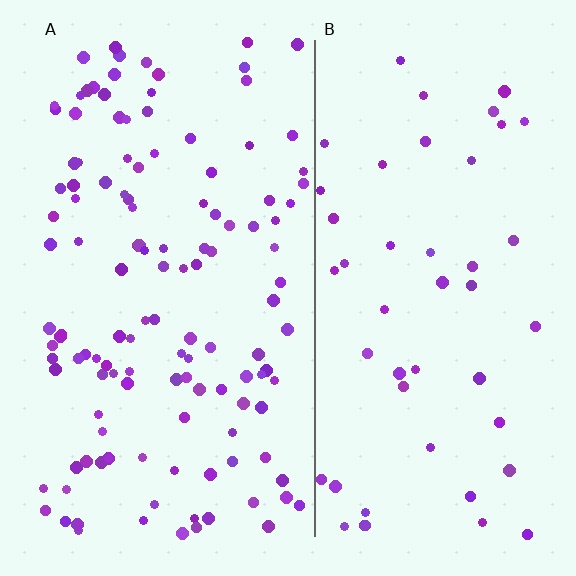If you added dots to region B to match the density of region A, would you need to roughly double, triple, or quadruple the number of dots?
Approximately triple.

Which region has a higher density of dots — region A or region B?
A (the left).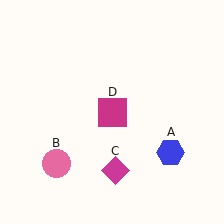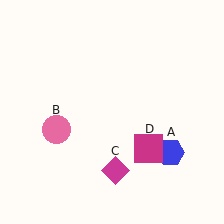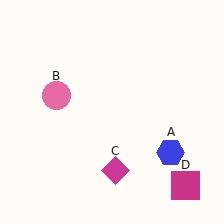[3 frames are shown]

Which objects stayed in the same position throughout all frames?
Blue hexagon (object A) and magenta diamond (object C) remained stationary.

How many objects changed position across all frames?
2 objects changed position: pink circle (object B), magenta square (object D).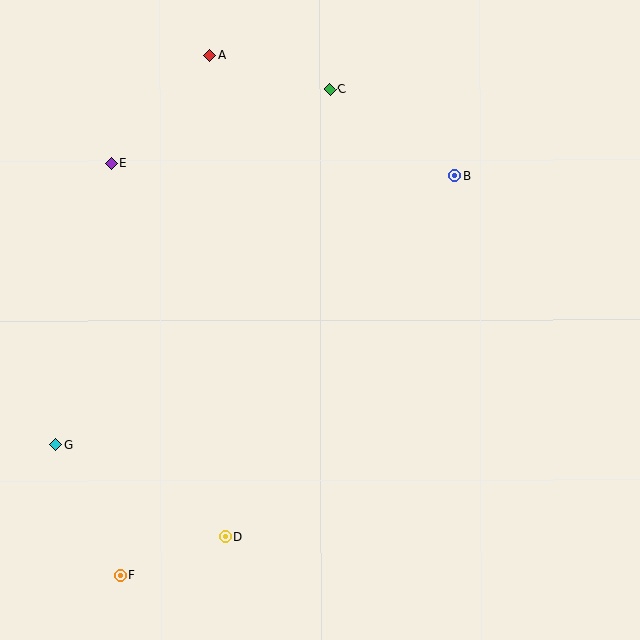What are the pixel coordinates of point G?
Point G is at (56, 444).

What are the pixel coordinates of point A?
Point A is at (210, 56).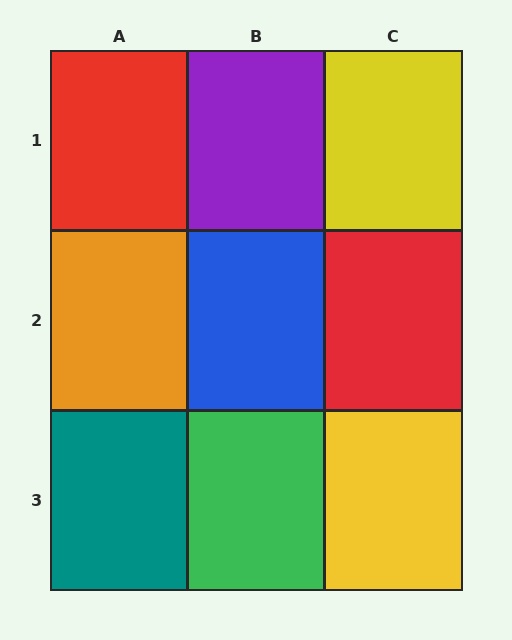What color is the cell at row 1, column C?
Yellow.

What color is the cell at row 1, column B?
Purple.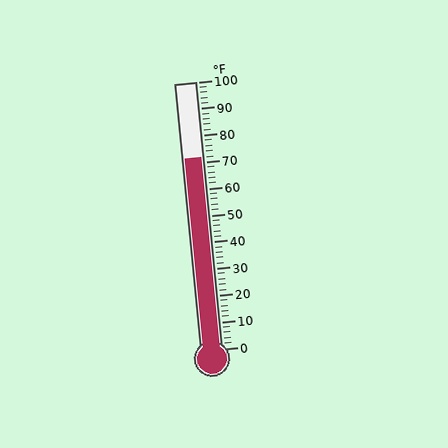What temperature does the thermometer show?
The thermometer shows approximately 72°F.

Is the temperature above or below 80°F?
The temperature is below 80°F.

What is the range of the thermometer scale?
The thermometer scale ranges from 0°F to 100°F.